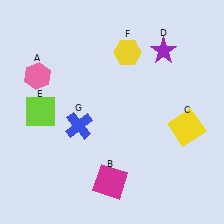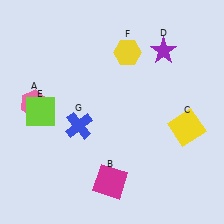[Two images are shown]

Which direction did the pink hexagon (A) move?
The pink hexagon (A) moved down.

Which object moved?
The pink hexagon (A) moved down.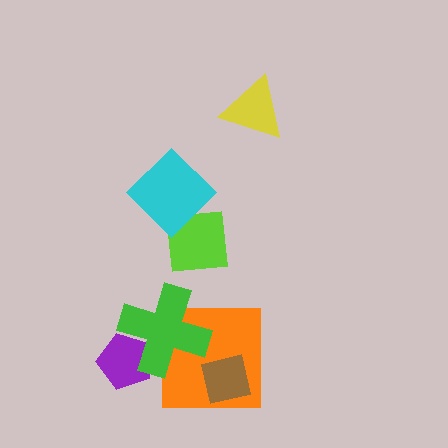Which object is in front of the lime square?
The cyan diamond is in front of the lime square.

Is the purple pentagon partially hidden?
Yes, it is partially covered by another shape.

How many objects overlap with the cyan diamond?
1 object overlaps with the cyan diamond.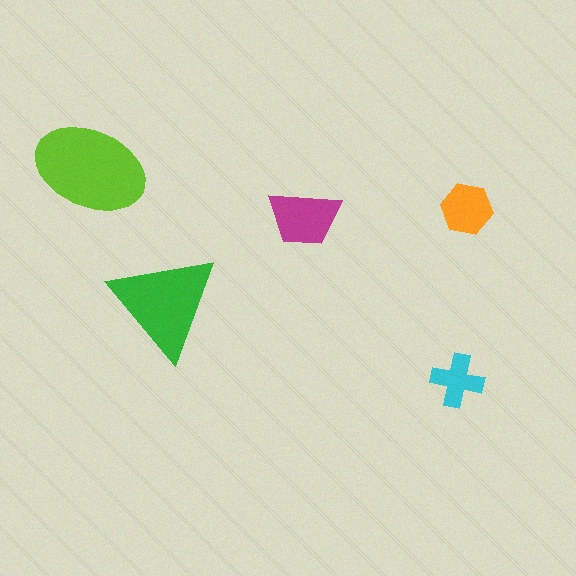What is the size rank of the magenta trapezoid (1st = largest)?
3rd.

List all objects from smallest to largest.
The cyan cross, the orange hexagon, the magenta trapezoid, the green triangle, the lime ellipse.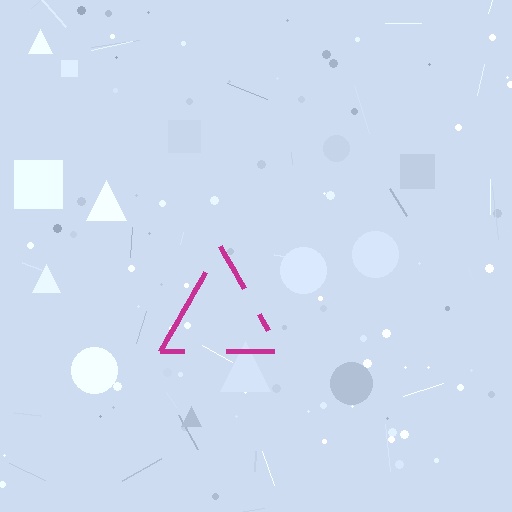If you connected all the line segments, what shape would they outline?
They would outline a triangle.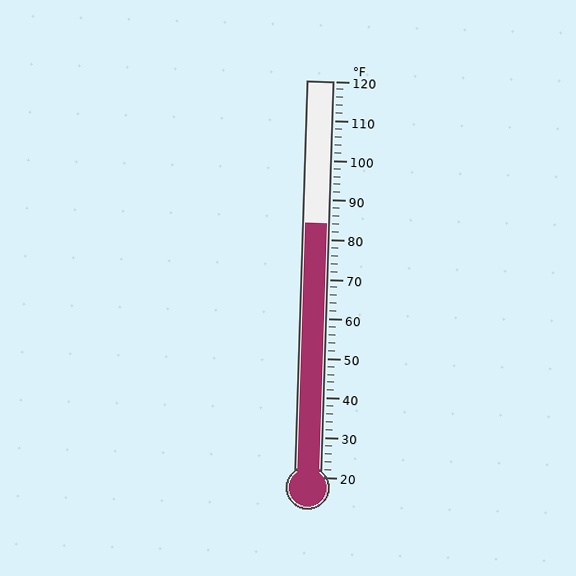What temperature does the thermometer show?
The thermometer shows approximately 84°F.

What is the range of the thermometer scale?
The thermometer scale ranges from 20°F to 120°F.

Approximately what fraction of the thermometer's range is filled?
The thermometer is filled to approximately 65% of its range.